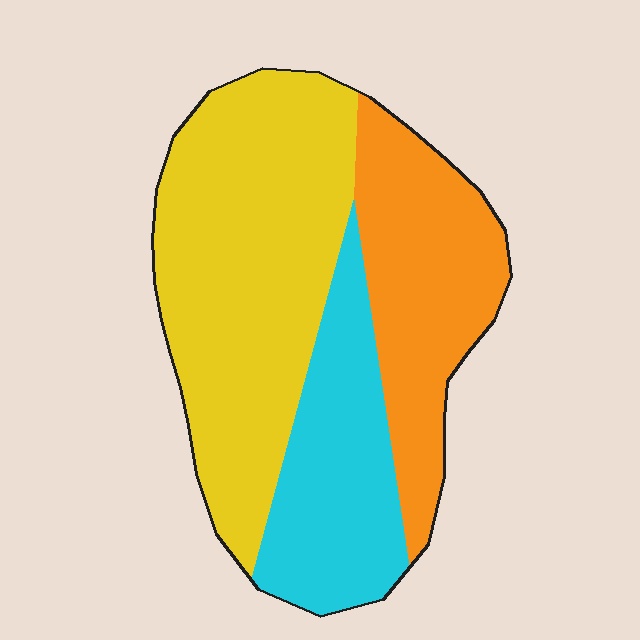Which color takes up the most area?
Yellow, at roughly 50%.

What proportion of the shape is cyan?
Cyan covers roughly 25% of the shape.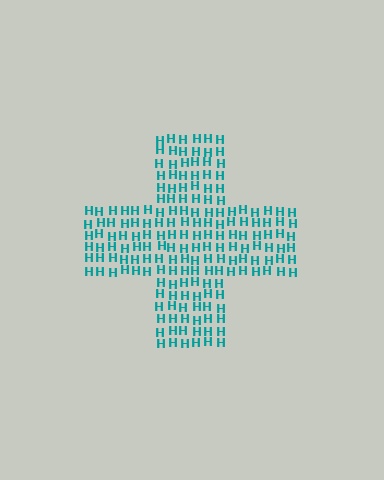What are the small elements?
The small elements are letter H's.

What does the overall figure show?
The overall figure shows a cross.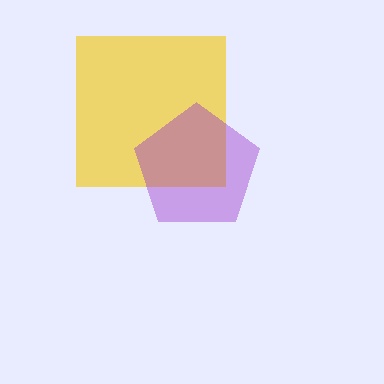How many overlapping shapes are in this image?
There are 2 overlapping shapes in the image.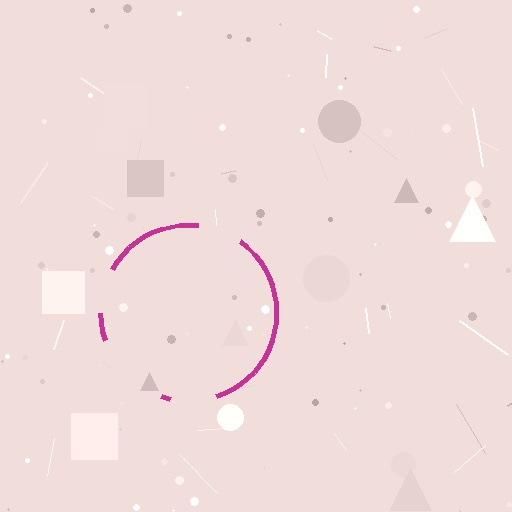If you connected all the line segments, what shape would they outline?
They would outline a circle.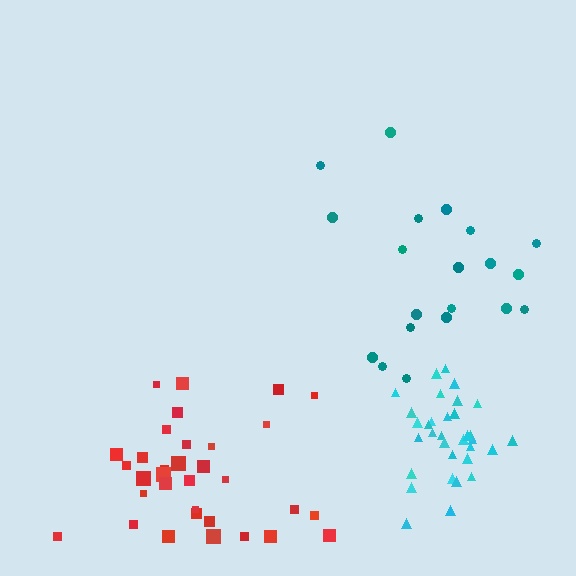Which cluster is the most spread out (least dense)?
Teal.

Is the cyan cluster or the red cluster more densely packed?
Cyan.